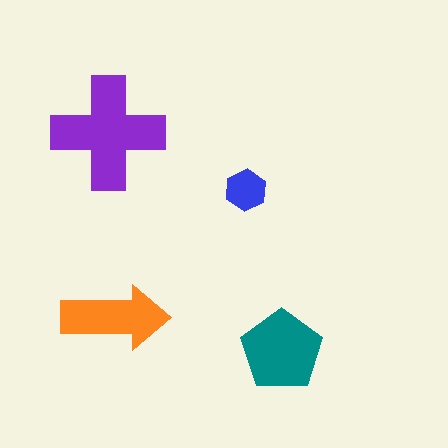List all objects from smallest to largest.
The blue hexagon, the orange arrow, the teal pentagon, the purple cross.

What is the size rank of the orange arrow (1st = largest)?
3rd.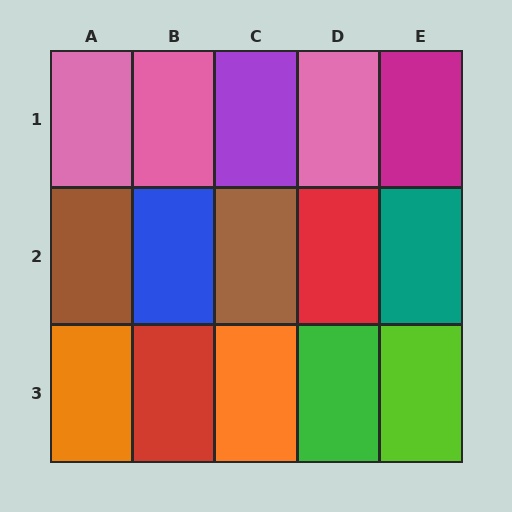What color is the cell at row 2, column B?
Blue.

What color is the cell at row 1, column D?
Pink.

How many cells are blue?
1 cell is blue.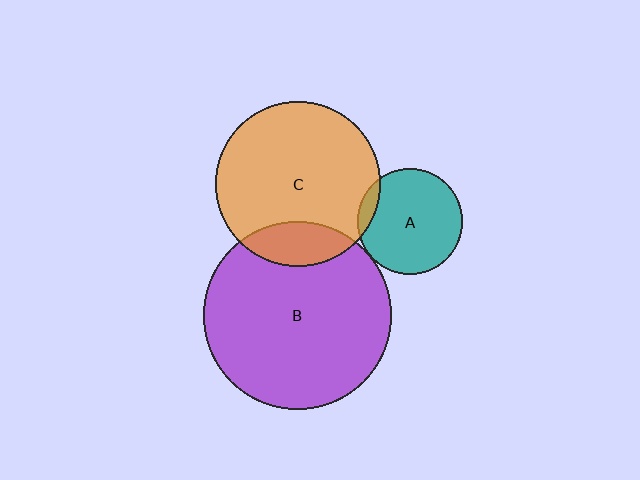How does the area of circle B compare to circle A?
Approximately 3.2 times.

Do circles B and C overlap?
Yes.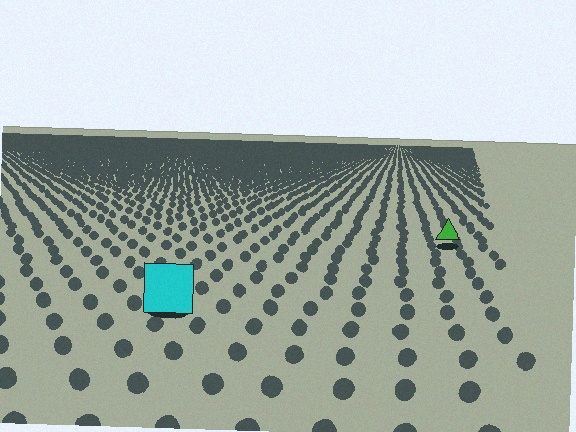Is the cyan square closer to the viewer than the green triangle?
Yes. The cyan square is closer — you can tell from the texture gradient: the ground texture is coarser near it.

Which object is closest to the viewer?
The cyan square is closest. The texture marks near it are larger and more spread out.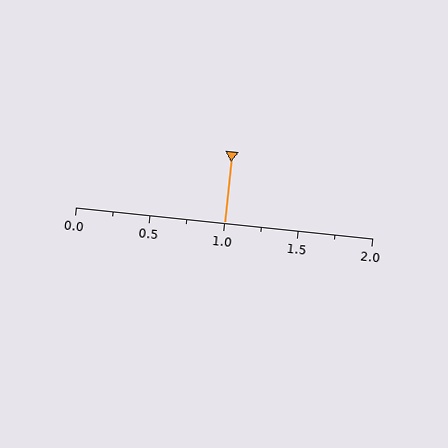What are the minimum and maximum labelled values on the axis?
The axis runs from 0.0 to 2.0.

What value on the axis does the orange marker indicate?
The marker indicates approximately 1.